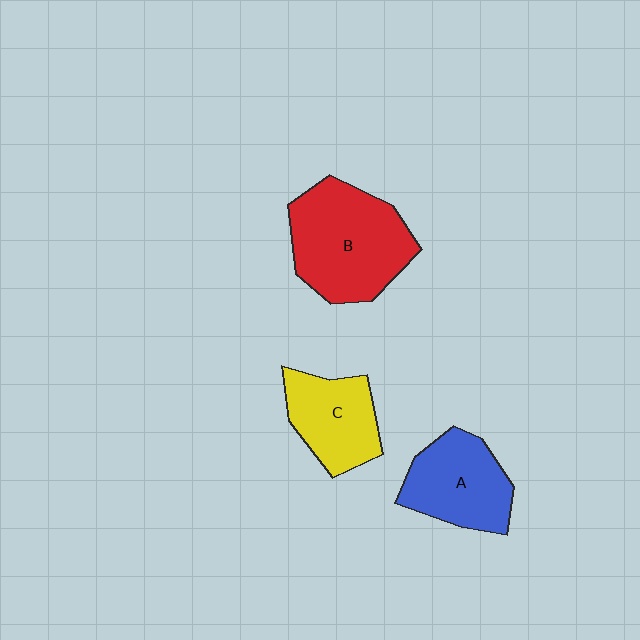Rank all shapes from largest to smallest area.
From largest to smallest: B (red), A (blue), C (yellow).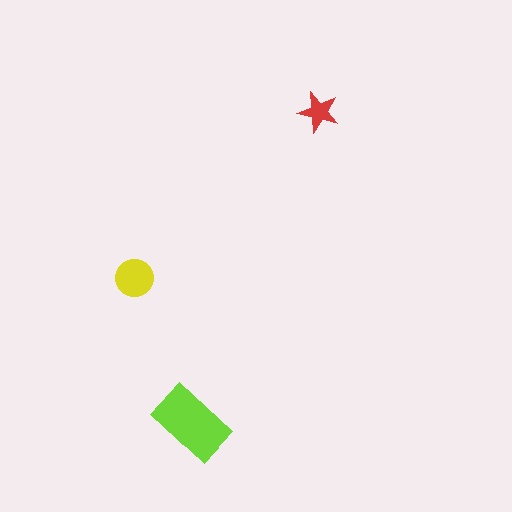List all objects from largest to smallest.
The lime rectangle, the yellow circle, the red star.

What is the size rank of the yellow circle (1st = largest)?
2nd.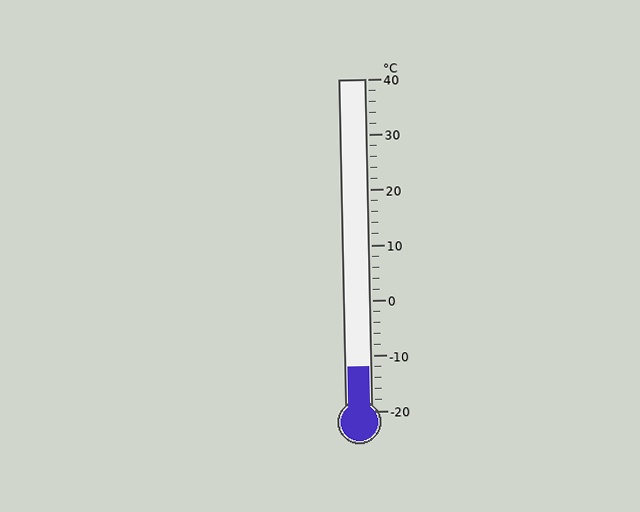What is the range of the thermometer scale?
The thermometer scale ranges from -20°C to 40°C.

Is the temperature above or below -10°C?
The temperature is below -10°C.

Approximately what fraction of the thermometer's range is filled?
The thermometer is filled to approximately 15% of its range.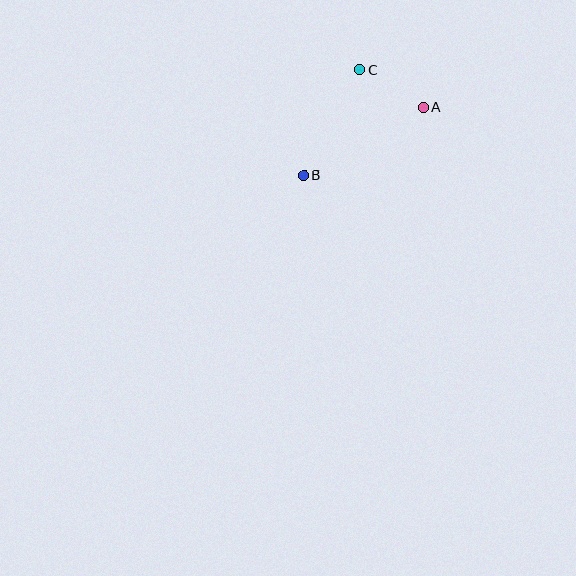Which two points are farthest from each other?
Points A and B are farthest from each other.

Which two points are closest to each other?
Points A and C are closest to each other.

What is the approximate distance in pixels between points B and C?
The distance between B and C is approximately 120 pixels.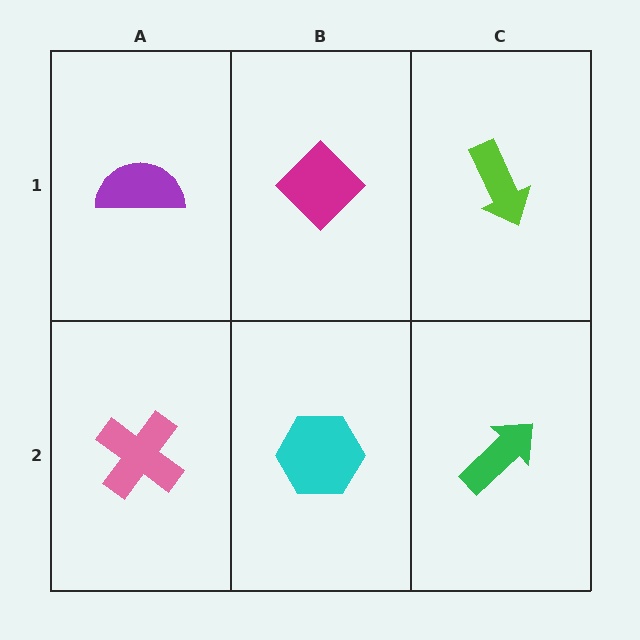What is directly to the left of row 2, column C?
A cyan hexagon.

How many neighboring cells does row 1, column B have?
3.